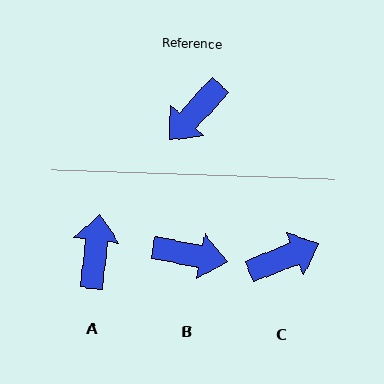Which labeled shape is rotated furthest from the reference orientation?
C, about 155 degrees away.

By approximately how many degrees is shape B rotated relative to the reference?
Approximately 122 degrees counter-clockwise.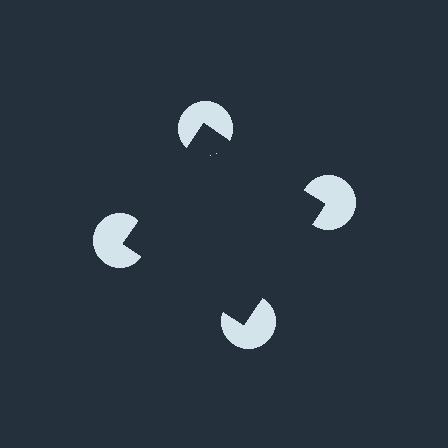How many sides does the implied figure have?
4 sides.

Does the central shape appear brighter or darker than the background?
It typically appears slightly darker than the background, even though no actual brightness change is drawn.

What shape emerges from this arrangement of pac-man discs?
An illusory square — its edges are inferred from the aligned wedge cuts in the pac-man discs, not physically drawn.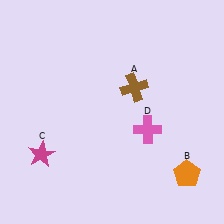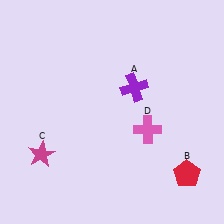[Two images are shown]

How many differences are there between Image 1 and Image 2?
There are 2 differences between the two images.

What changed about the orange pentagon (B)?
In Image 1, B is orange. In Image 2, it changed to red.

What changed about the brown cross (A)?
In Image 1, A is brown. In Image 2, it changed to purple.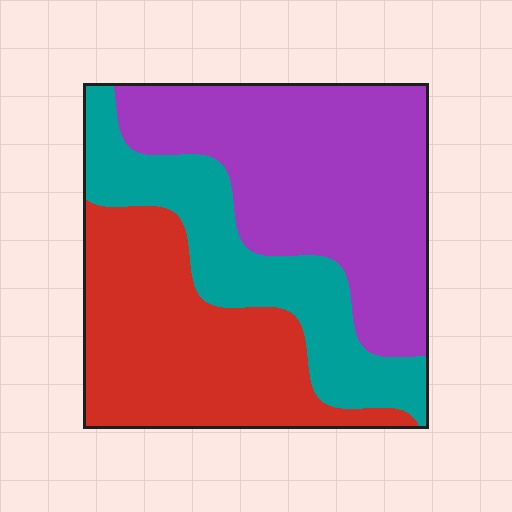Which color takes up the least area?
Teal, at roughly 25%.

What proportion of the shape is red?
Red covers about 35% of the shape.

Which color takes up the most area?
Purple, at roughly 40%.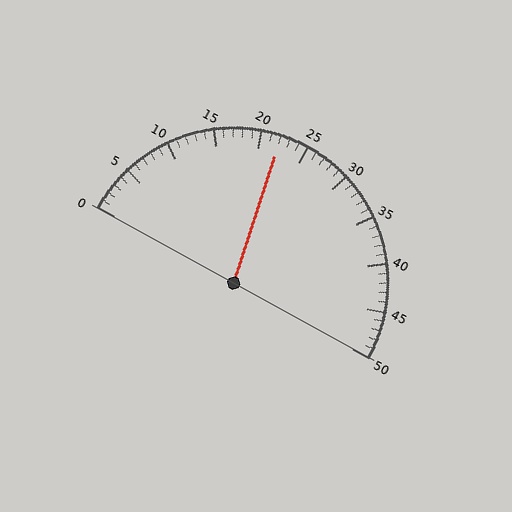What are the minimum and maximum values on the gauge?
The gauge ranges from 0 to 50.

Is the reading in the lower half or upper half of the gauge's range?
The reading is in the lower half of the range (0 to 50).